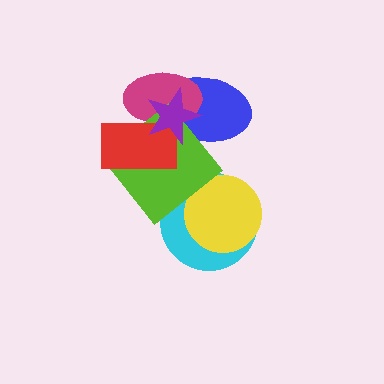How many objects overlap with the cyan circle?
2 objects overlap with the cyan circle.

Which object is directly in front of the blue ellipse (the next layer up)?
The magenta ellipse is directly in front of the blue ellipse.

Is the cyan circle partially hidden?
Yes, it is partially covered by another shape.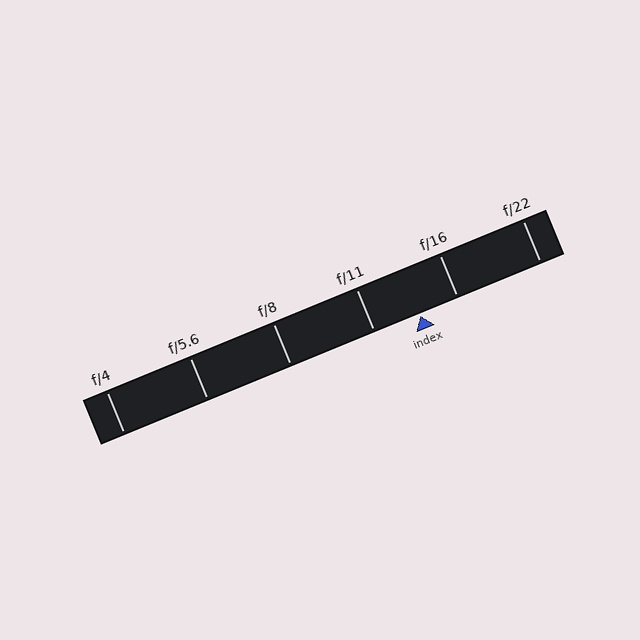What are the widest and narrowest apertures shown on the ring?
The widest aperture shown is f/4 and the narrowest is f/22.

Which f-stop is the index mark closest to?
The index mark is closest to f/16.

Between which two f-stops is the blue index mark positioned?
The index mark is between f/11 and f/16.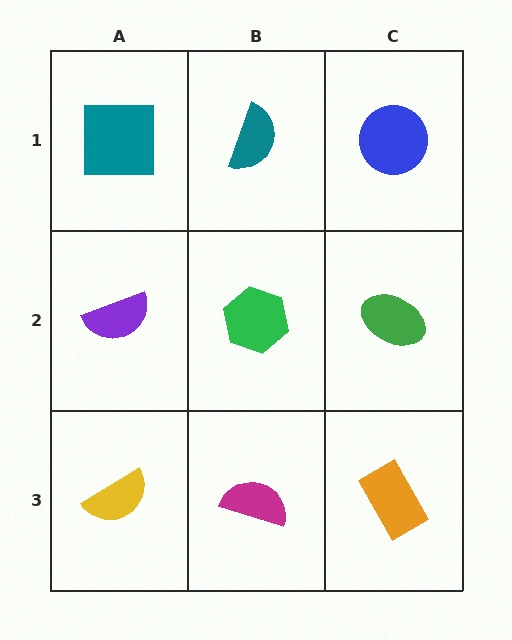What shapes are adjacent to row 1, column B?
A green hexagon (row 2, column B), a teal square (row 1, column A), a blue circle (row 1, column C).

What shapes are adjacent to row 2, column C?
A blue circle (row 1, column C), an orange rectangle (row 3, column C), a green hexagon (row 2, column B).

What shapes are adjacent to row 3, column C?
A green ellipse (row 2, column C), a magenta semicircle (row 3, column B).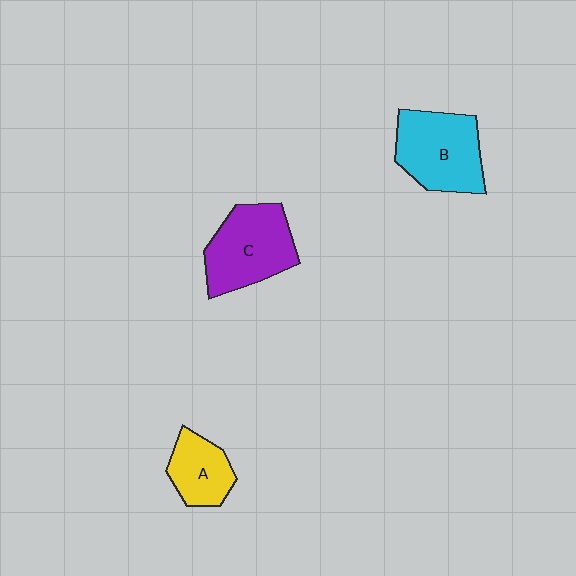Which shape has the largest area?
Shape C (purple).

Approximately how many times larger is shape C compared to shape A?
Approximately 1.6 times.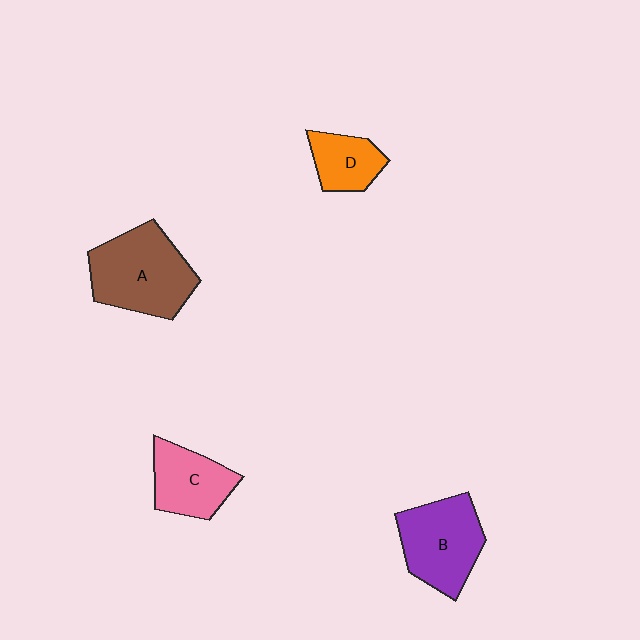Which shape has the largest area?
Shape A (brown).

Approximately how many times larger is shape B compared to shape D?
Approximately 1.8 times.